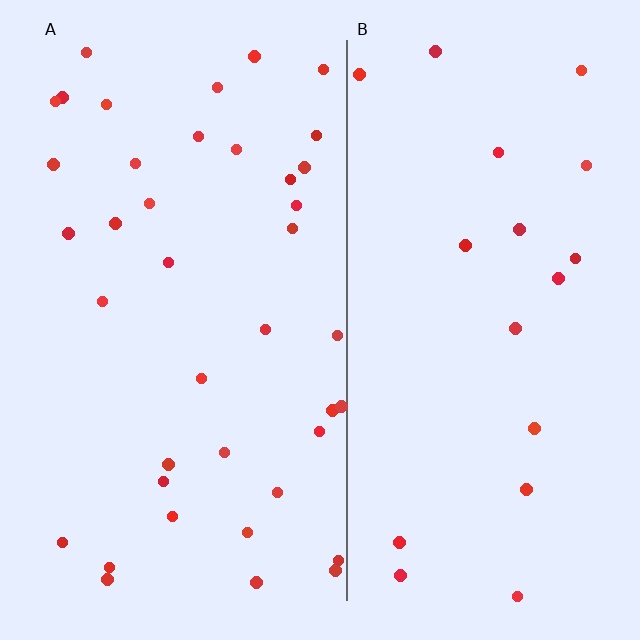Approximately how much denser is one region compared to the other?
Approximately 2.1× — region A over region B.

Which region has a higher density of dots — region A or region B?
A (the left).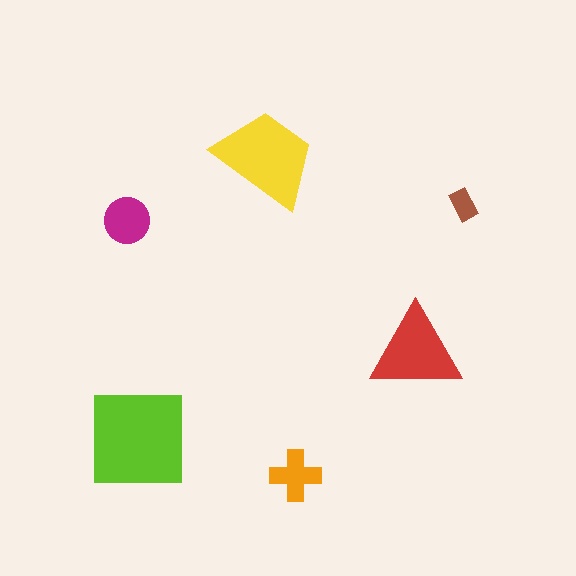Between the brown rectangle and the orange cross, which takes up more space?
The orange cross.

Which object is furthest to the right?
The brown rectangle is rightmost.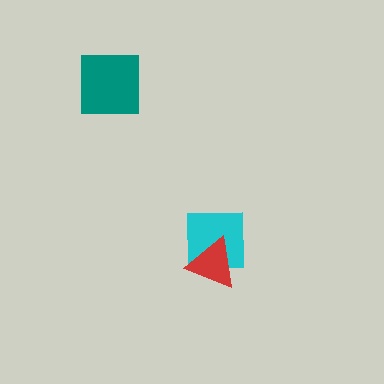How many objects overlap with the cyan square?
1 object overlaps with the cyan square.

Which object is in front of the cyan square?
The red triangle is in front of the cyan square.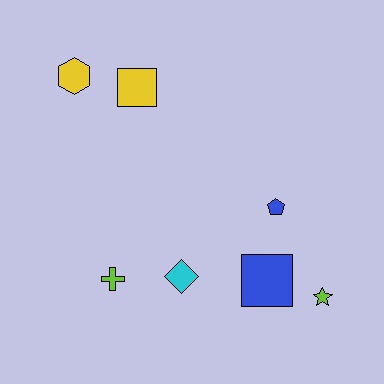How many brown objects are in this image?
There are no brown objects.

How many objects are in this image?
There are 7 objects.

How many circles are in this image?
There are no circles.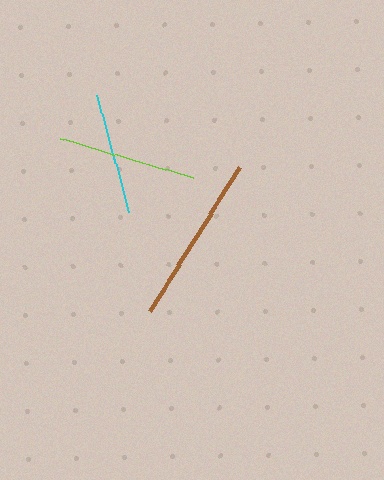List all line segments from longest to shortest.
From longest to shortest: brown, lime, cyan.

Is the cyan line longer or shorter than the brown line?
The brown line is longer than the cyan line.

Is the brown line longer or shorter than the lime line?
The brown line is longer than the lime line.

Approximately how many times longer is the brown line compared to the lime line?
The brown line is approximately 1.2 times the length of the lime line.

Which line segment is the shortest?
The cyan line is the shortest at approximately 121 pixels.